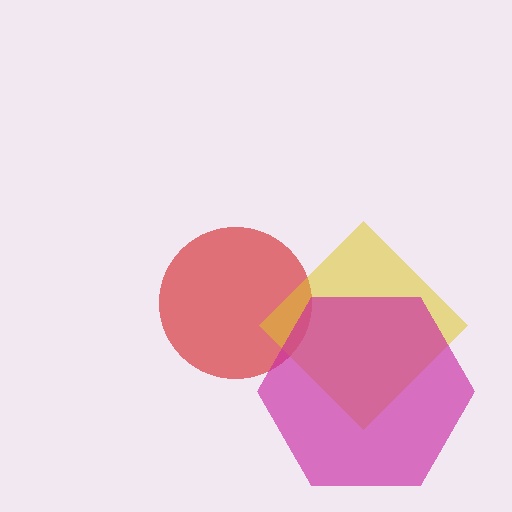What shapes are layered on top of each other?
The layered shapes are: a red circle, a yellow diamond, a magenta hexagon.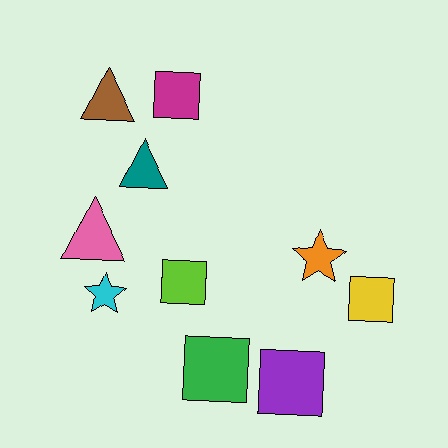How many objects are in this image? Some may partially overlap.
There are 10 objects.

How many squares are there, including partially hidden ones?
There are 5 squares.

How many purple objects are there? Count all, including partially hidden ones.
There is 1 purple object.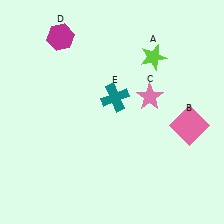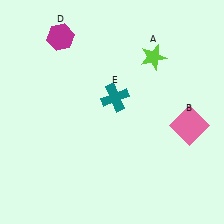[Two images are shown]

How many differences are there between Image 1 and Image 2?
There is 1 difference between the two images.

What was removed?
The pink star (C) was removed in Image 2.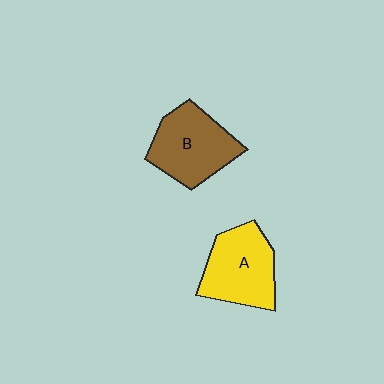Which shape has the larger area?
Shape B (brown).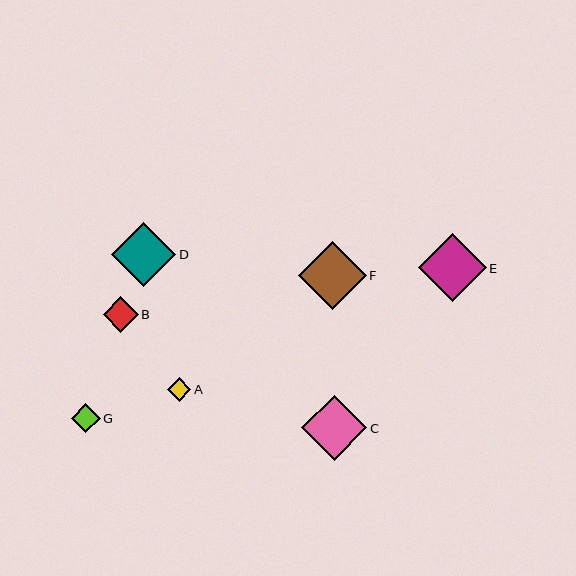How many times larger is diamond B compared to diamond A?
Diamond B is approximately 1.5 times the size of diamond A.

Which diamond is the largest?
Diamond F is the largest with a size of approximately 68 pixels.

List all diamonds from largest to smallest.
From largest to smallest: F, E, C, D, B, G, A.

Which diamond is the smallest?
Diamond A is the smallest with a size of approximately 23 pixels.